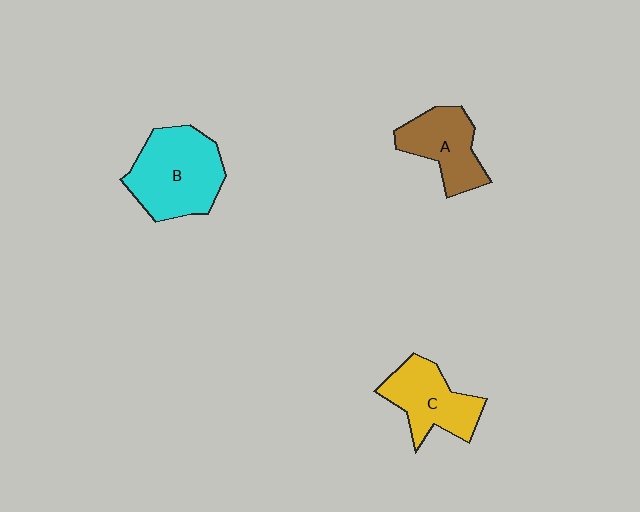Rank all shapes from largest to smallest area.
From largest to smallest: B (cyan), C (yellow), A (brown).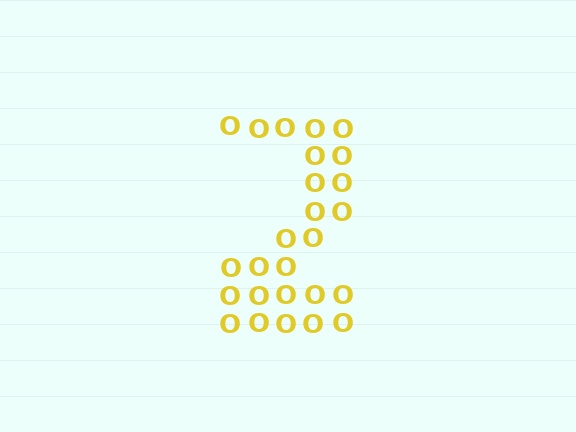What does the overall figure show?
The overall figure shows the digit 2.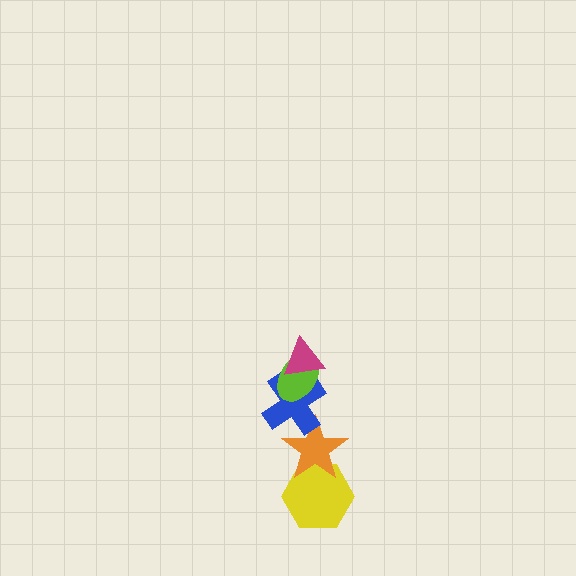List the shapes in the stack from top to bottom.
From top to bottom: the magenta triangle, the lime ellipse, the blue cross, the orange star, the yellow hexagon.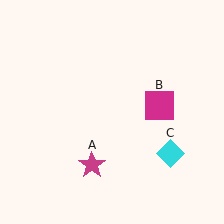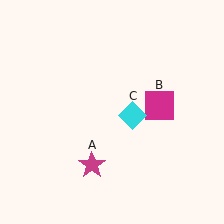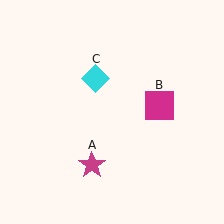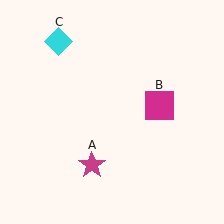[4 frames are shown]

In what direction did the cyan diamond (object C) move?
The cyan diamond (object C) moved up and to the left.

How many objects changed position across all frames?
1 object changed position: cyan diamond (object C).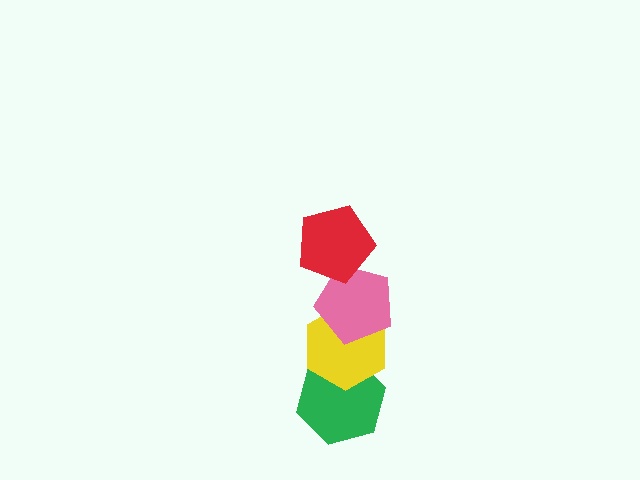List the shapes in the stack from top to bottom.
From top to bottom: the red pentagon, the pink pentagon, the yellow hexagon, the green hexagon.